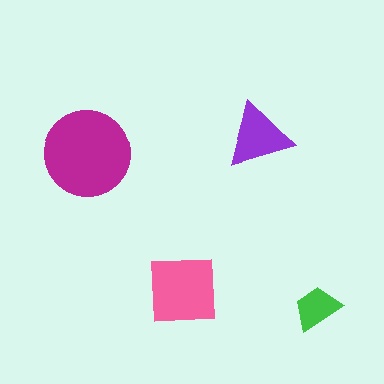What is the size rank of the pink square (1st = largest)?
2nd.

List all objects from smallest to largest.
The green trapezoid, the purple triangle, the pink square, the magenta circle.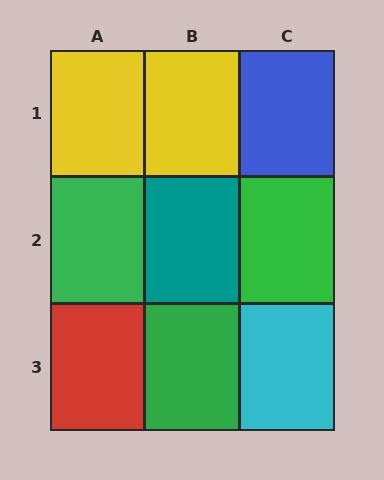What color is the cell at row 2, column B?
Teal.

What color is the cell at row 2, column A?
Green.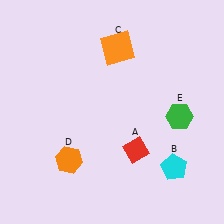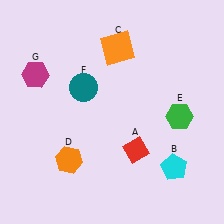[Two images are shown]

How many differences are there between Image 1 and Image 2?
There are 2 differences between the two images.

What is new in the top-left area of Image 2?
A magenta hexagon (G) was added in the top-left area of Image 2.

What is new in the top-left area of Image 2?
A teal circle (F) was added in the top-left area of Image 2.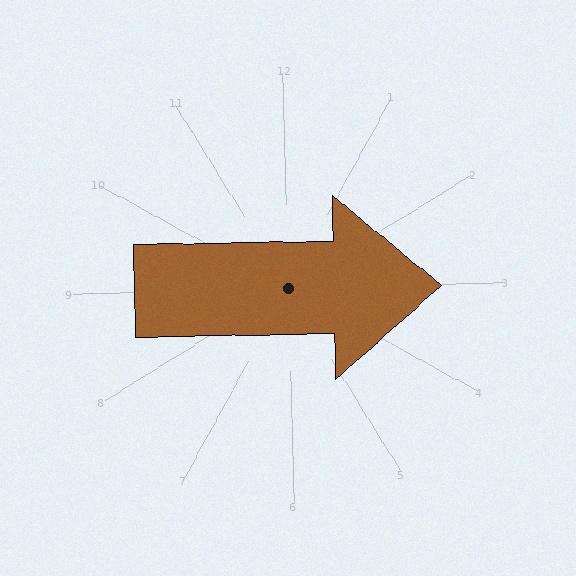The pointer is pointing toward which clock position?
Roughly 3 o'clock.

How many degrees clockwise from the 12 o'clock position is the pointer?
Approximately 90 degrees.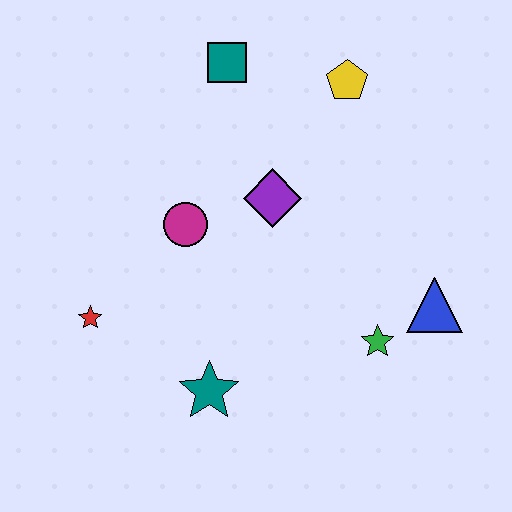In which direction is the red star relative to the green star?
The red star is to the left of the green star.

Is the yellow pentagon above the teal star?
Yes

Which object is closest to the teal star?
The red star is closest to the teal star.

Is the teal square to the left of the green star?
Yes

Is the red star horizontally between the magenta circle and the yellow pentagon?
No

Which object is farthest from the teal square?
The teal star is farthest from the teal square.